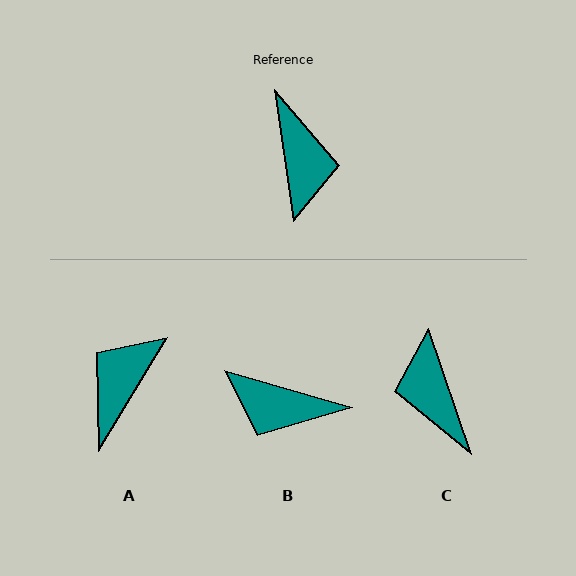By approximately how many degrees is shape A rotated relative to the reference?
Approximately 141 degrees counter-clockwise.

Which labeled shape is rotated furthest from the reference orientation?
C, about 169 degrees away.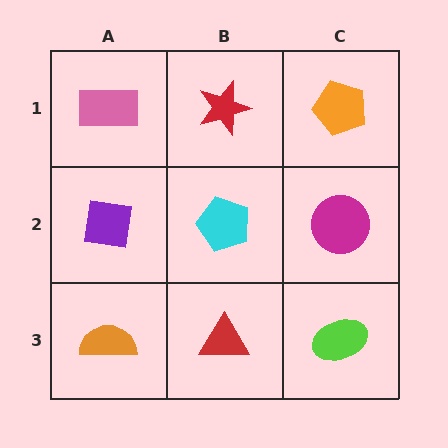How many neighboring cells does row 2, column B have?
4.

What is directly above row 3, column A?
A purple square.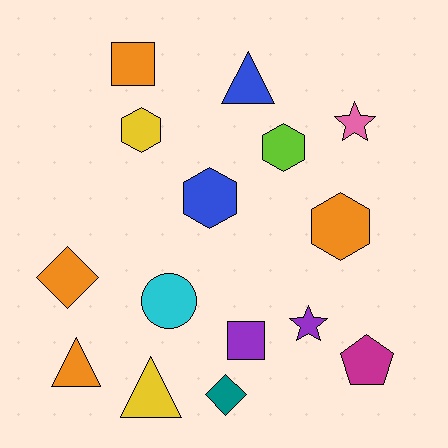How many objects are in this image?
There are 15 objects.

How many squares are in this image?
There are 2 squares.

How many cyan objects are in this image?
There is 1 cyan object.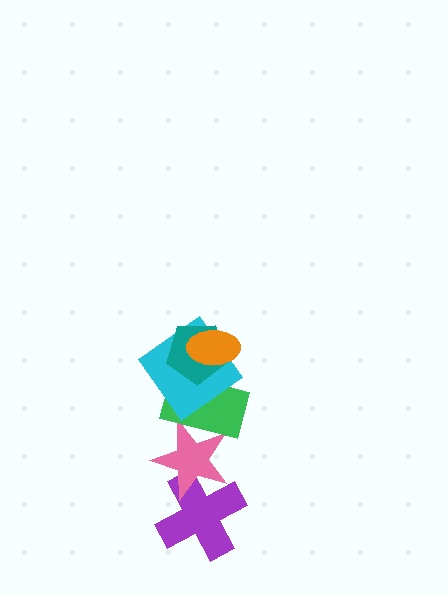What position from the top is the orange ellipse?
The orange ellipse is 1st from the top.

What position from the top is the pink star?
The pink star is 5th from the top.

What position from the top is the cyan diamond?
The cyan diamond is 3rd from the top.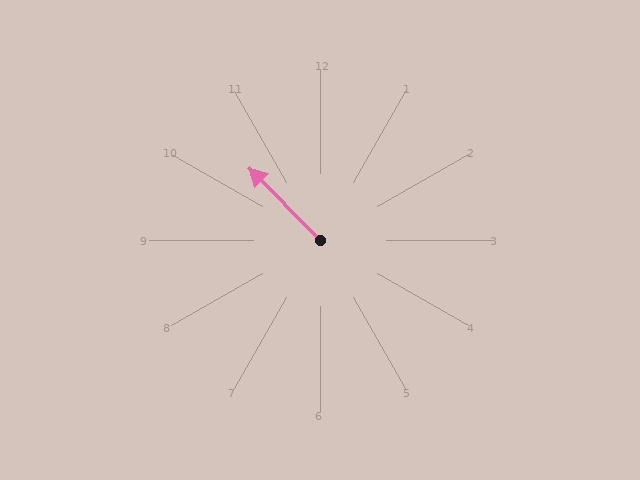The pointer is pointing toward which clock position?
Roughly 11 o'clock.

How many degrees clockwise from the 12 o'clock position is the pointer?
Approximately 315 degrees.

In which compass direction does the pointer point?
Northwest.